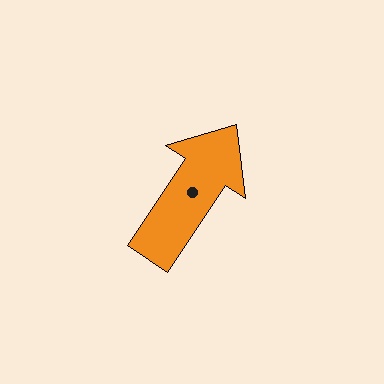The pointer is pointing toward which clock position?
Roughly 1 o'clock.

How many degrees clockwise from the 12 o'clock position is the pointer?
Approximately 34 degrees.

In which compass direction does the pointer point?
Northeast.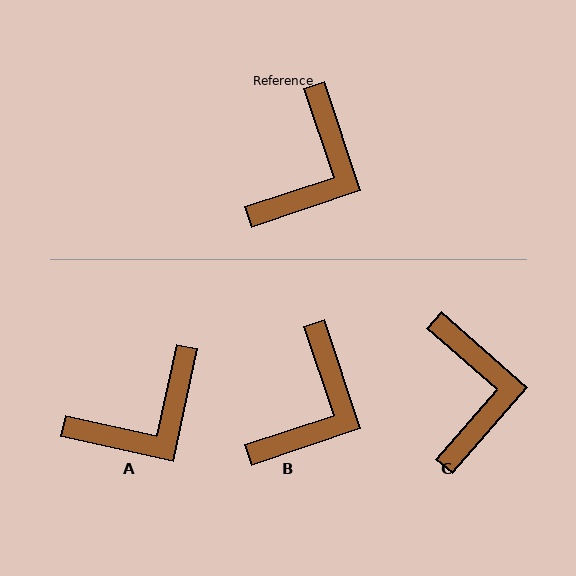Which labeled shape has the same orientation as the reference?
B.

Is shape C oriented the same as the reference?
No, it is off by about 30 degrees.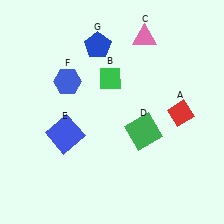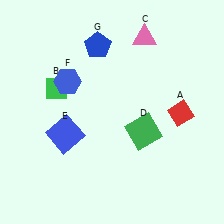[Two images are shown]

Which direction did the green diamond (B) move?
The green diamond (B) moved left.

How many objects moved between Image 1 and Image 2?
1 object moved between the two images.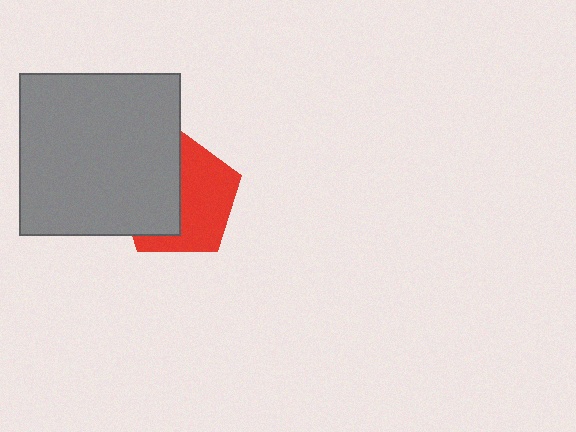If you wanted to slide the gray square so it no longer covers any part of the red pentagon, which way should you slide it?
Slide it left — that is the most direct way to separate the two shapes.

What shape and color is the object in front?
The object in front is a gray square.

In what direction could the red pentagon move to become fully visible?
The red pentagon could move right. That would shift it out from behind the gray square entirely.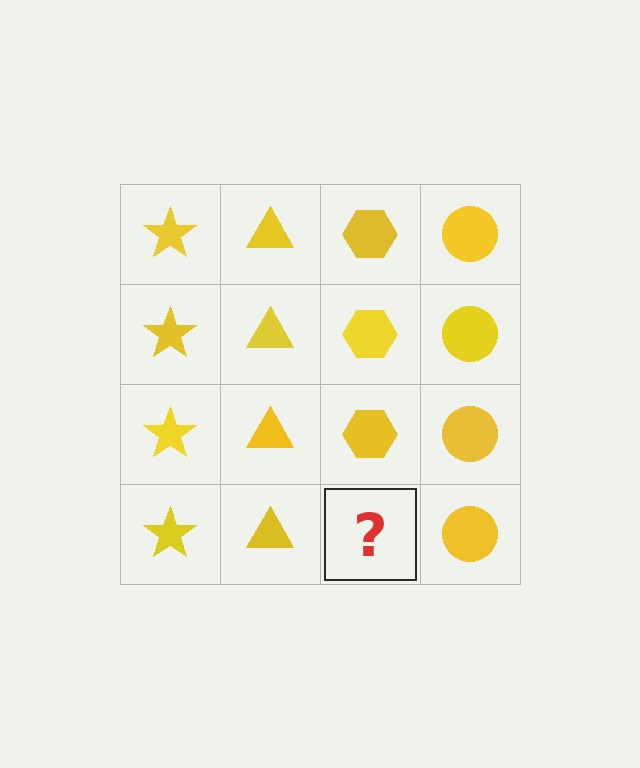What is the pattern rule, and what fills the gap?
The rule is that each column has a consistent shape. The gap should be filled with a yellow hexagon.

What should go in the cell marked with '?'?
The missing cell should contain a yellow hexagon.